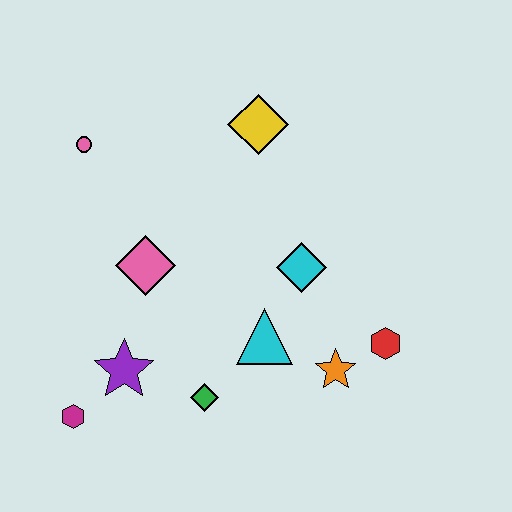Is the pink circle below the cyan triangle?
No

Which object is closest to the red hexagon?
The orange star is closest to the red hexagon.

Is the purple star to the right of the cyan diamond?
No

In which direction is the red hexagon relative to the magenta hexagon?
The red hexagon is to the right of the magenta hexagon.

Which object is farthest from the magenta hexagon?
The yellow diamond is farthest from the magenta hexagon.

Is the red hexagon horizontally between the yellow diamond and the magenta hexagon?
No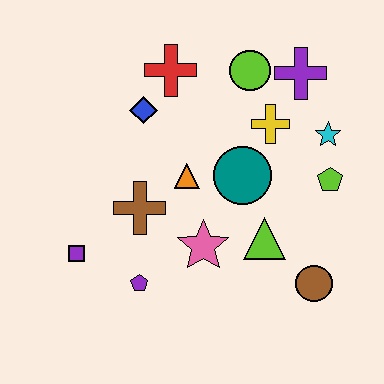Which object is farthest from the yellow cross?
The purple square is farthest from the yellow cross.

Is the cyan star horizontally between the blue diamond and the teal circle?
No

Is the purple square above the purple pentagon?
Yes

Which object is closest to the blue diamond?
The red cross is closest to the blue diamond.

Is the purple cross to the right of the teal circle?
Yes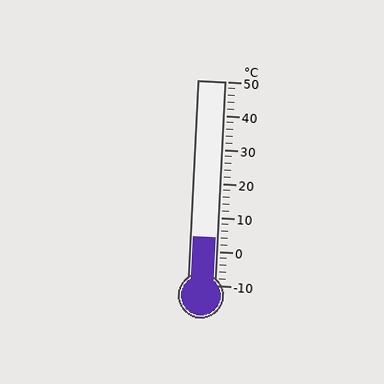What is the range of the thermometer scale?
The thermometer scale ranges from -10°C to 50°C.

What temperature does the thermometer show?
The thermometer shows approximately 4°C.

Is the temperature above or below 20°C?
The temperature is below 20°C.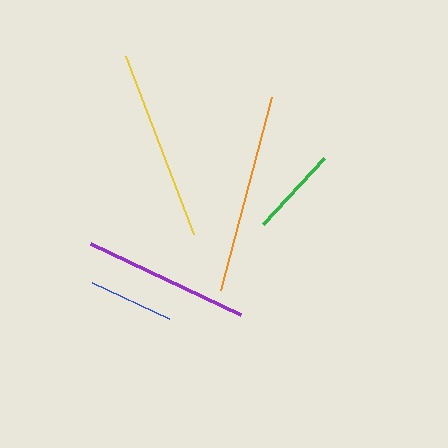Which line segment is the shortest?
The blue line is the shortest at approximately 86 pixels.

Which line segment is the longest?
The orange line is the longest at approximately 200 pixels.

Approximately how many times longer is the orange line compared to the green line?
The orange line is approximately 2.2 times the length of the green line.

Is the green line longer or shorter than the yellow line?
The yellow line is longer than the green line.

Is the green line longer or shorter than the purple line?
The purple line is longer than the green line.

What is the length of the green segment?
The green segment is approximately 89 pixels long.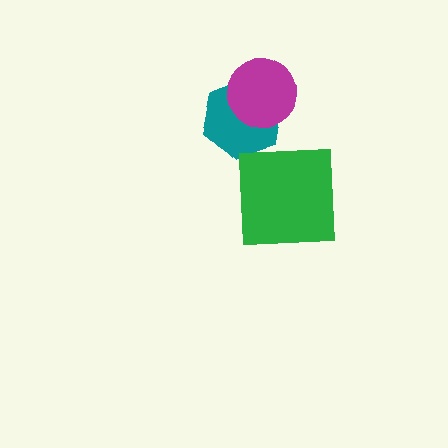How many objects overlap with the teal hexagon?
1 object overlaps with the teal hexagon.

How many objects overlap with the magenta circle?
1 object overlaps with the magenta circle.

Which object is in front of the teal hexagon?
The magenta circle is in front of the teal hexagon.